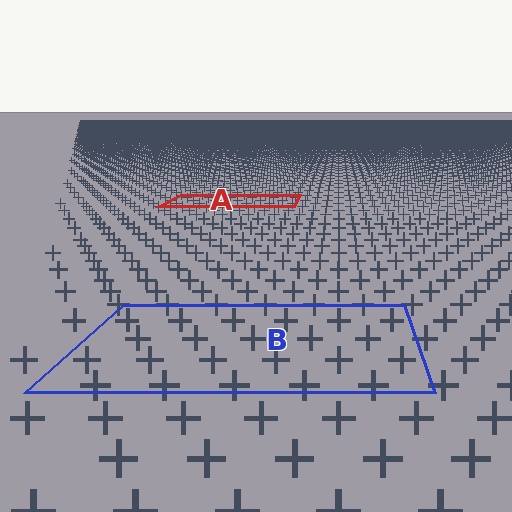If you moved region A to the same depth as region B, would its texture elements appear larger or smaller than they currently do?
They would appear larger. At a closer depth, the same texture elements are projected at a bigger on-screen size.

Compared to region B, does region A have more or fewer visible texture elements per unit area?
Region A has more texture elements per unit area — they are packed more densely because it is farther away.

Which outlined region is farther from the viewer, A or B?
Region A is farther from the viewer — the texture elements inside it appear smaller and more densely packed.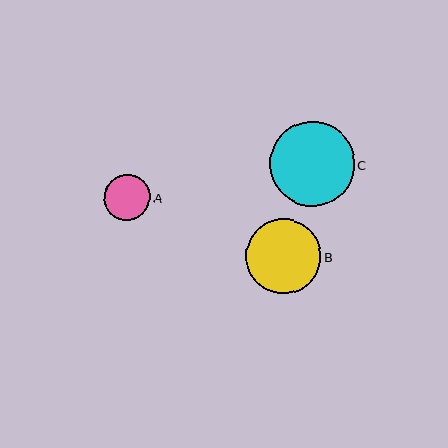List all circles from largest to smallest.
From largest to smallest: C, B, A.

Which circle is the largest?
Circle C is the largest with a size of approximately 85 pixels.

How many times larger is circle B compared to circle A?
Circle B is approximately 1.6 times the size of circle A.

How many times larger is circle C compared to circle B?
Circle C is approximately 1.1 times the size of circle B.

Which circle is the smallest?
Circle A is the smallest with a size of approximately 46 pixels.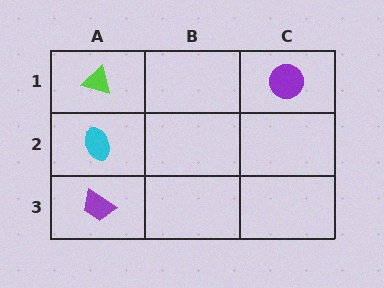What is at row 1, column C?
A purple circle.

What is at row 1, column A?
A lime triangle.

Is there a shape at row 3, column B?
No, that cell is empty.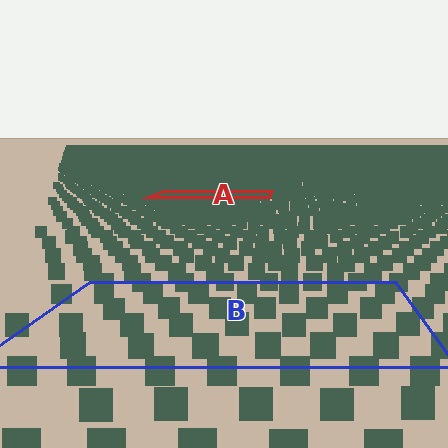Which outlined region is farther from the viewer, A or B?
Region A is farther from the viewer — the texture elements inside it appear smaller and more densely packed.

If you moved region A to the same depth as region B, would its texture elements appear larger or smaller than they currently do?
They would appear larger. At a closer depth, the same texture elements are projected at a bigger on-screen size.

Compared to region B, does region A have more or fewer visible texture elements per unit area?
Region A has more texture elements per unit area — they are packed more densely because it is farther away.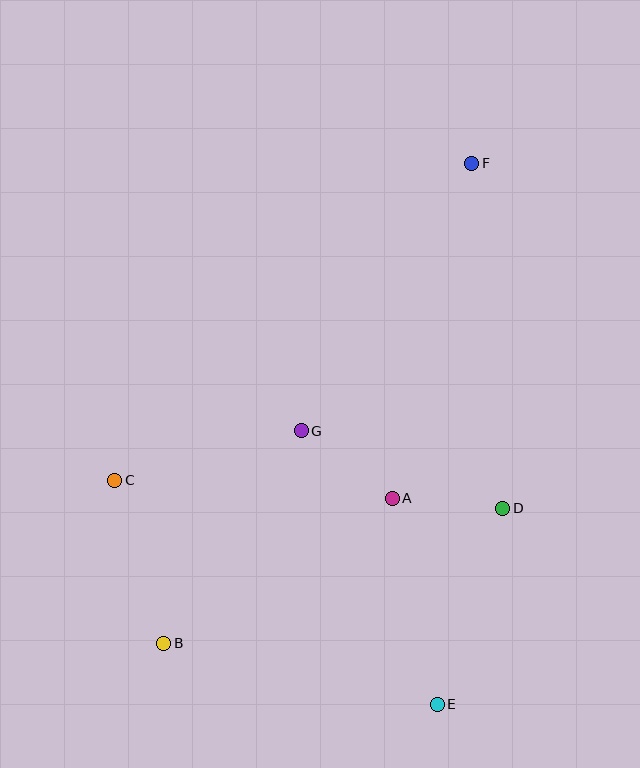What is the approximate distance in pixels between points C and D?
The distance between C and D is approximately 389 pixels.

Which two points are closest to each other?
Points A and D are closest to each other.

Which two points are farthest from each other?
Points B and F are farthest from each other.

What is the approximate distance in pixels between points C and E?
The distance between C and E is approximately 393 pixels.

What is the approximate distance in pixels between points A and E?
The distance between A and E is approximately 211 pixels.